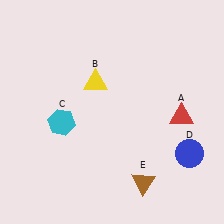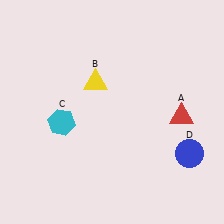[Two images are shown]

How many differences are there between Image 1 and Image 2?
There is 1 difference between the two images.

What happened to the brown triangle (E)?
The brown triangle (E) was removed in Image 2. It was in the bottom-right area of Image 1.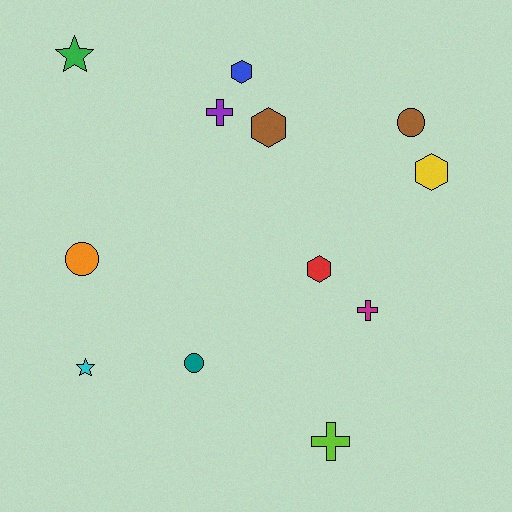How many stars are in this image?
There are 2 stars.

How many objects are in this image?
There are 12 objects.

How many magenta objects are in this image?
There is 1 magenta object.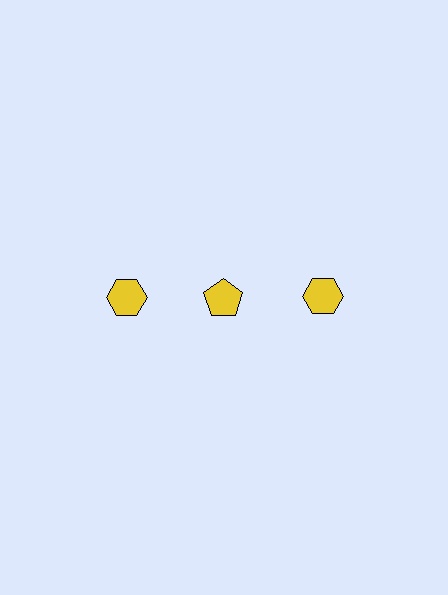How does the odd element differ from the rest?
It has a different shape: pentagon instead of hexagon.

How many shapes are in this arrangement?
There are 3 shapes arranged in a grid pattern.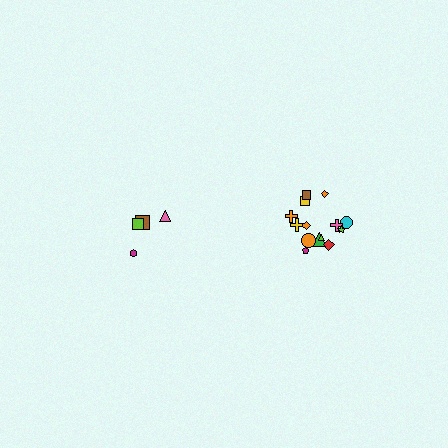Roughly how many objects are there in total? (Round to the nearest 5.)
Roughly 20 objects in total.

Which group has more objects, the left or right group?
The right group.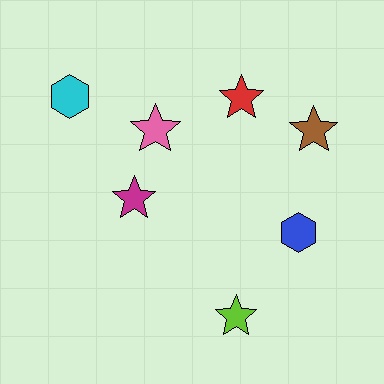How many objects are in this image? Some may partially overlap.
There are 7 objects.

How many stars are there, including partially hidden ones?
There are 5 stars.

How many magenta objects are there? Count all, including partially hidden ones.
There is 1 magenta object.